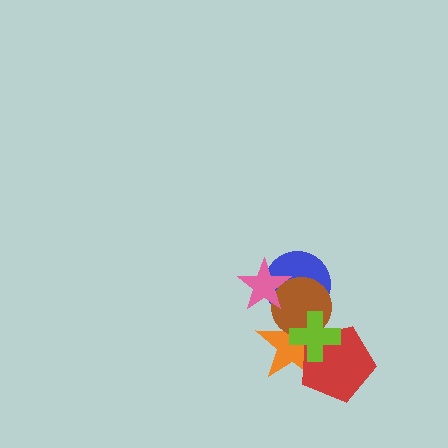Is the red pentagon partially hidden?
Yes, it is partially covered by another shape.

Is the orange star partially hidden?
Yes, it is partially covered by another shape.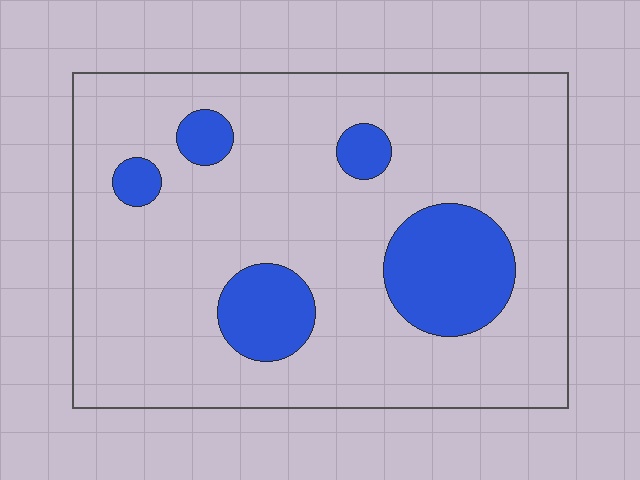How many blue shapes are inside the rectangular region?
5.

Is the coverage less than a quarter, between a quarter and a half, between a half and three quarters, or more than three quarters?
Less than a quarter.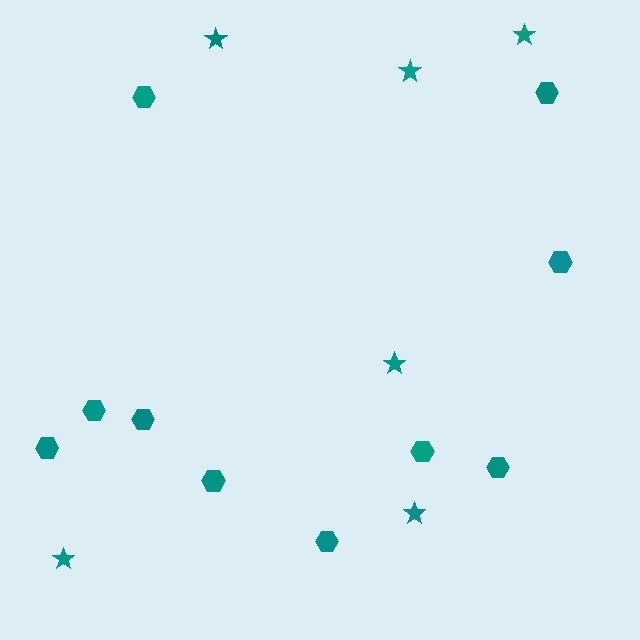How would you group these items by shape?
There are 2 groups: one group of stars (6) and one group of hexagons (10).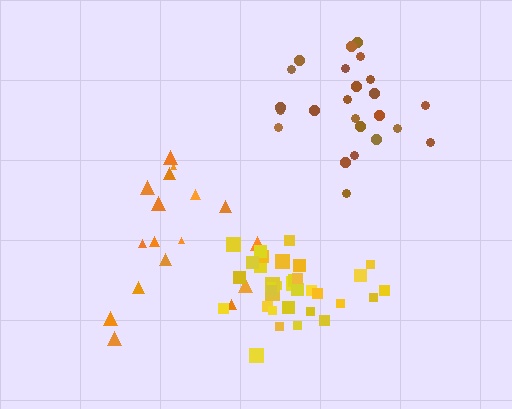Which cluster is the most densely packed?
Yellow.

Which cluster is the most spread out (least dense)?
Orange.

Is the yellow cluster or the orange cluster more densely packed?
Yellow.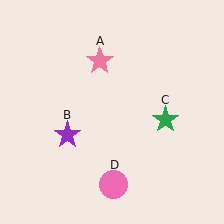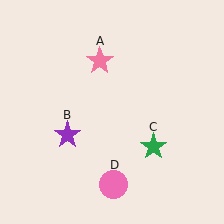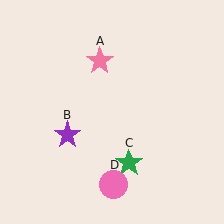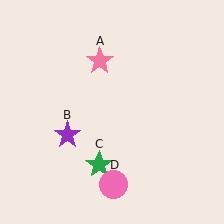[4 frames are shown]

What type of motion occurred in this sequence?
The green star (object C) rotated clockwise around the center of the scene.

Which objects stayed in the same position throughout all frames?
Pink star (object A) and purple star (object B) and pink circle (object D) remained stationary.